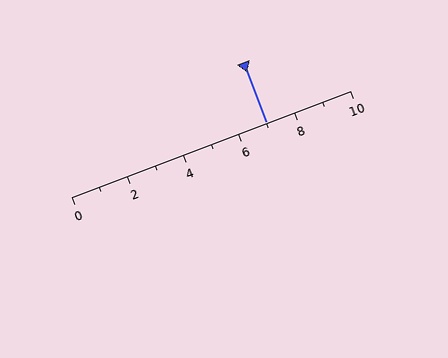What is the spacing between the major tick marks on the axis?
The major ticks are spaced 2 apart.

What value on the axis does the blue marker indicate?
The marker indicates approximately 7.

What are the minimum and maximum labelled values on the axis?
The axis runs from 0 to 10.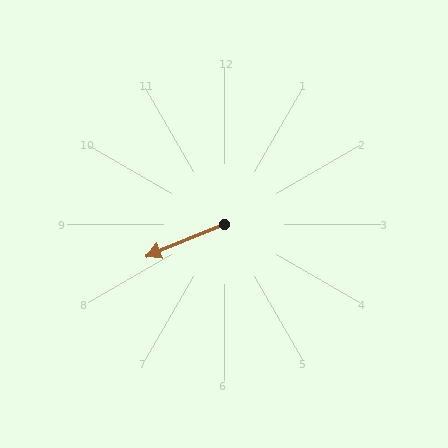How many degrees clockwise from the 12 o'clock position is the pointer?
Approximately 248 degrees.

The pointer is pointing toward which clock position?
Roughly 8 o'clock.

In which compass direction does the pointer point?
West.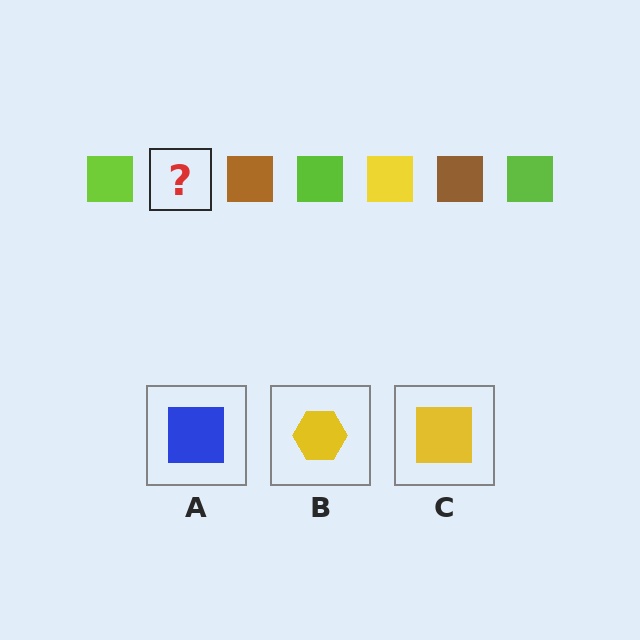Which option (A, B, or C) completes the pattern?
C.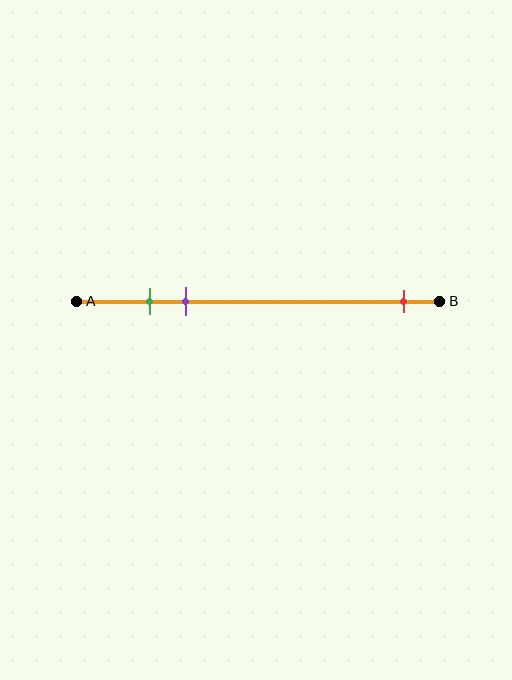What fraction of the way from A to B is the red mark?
The red mark is approximately 90% (0.9) of the way from A to B.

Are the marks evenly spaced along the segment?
No, the marks are not evenly spaced.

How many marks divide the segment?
There are 3 marks dividing the segment.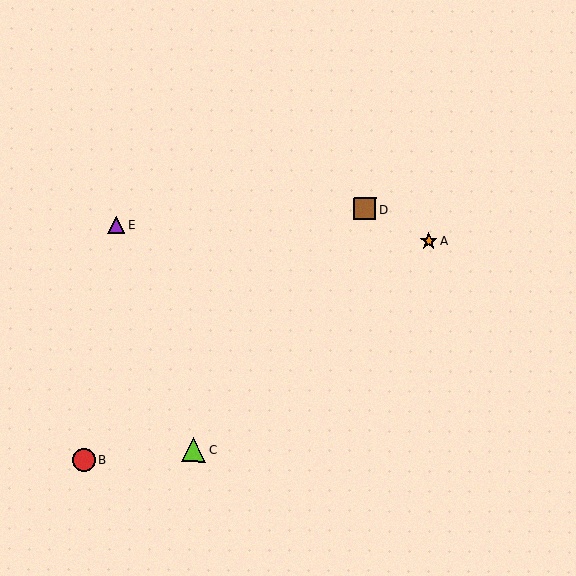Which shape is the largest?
The lime triangle (labeled C) is the largest.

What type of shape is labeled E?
Shape E is a purple triangle.